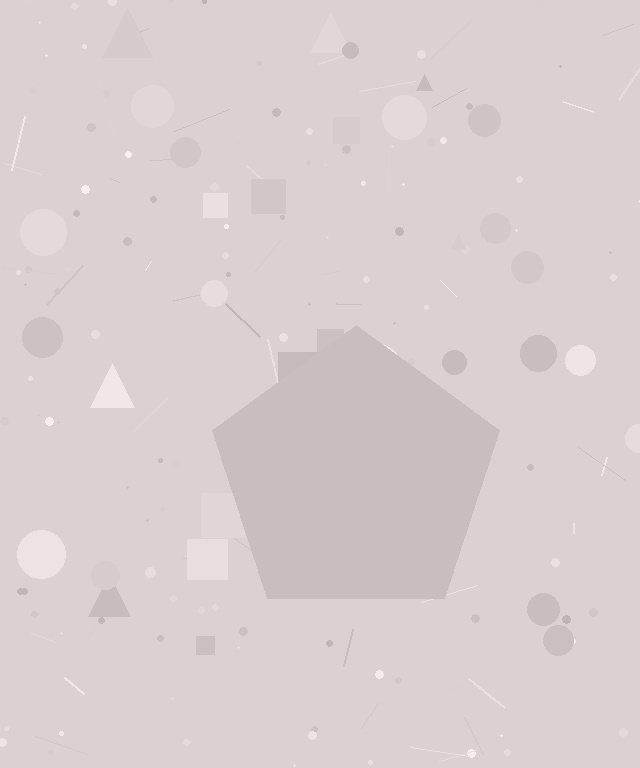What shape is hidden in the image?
A pentagon is hidden in the image.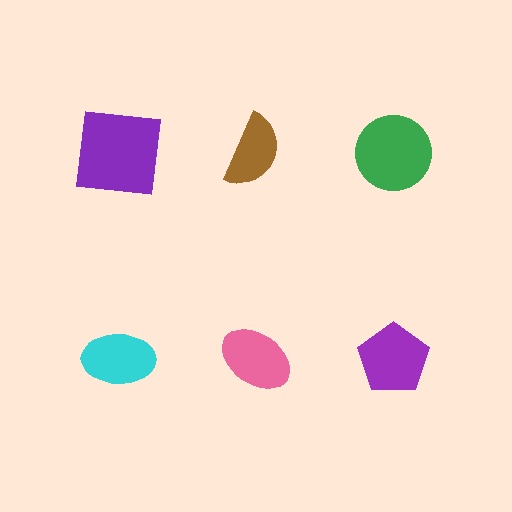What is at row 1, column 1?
A purple square.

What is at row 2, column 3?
A purple pentagon.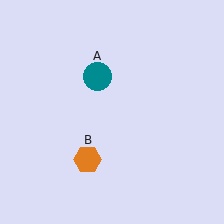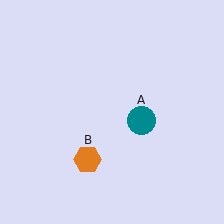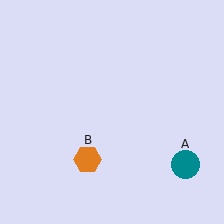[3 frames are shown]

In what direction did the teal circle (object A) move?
The teal circle (object A) moved down and to the right.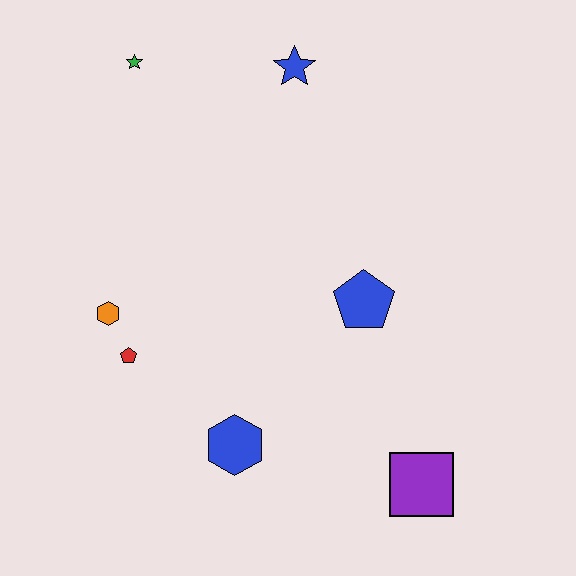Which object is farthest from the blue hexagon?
The green star is farthest from the blue hexagon.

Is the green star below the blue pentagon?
No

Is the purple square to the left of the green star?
No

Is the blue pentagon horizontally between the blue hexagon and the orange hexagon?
No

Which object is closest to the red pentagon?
The orange hexagon is closest to the red pentagon.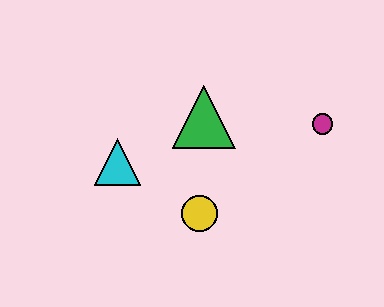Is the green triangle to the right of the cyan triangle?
Yes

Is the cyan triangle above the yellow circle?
Yes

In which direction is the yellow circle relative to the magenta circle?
The yellow circle is to the left of the magenta circle.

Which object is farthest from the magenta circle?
The cyan triangle is farthest from the magenta circle.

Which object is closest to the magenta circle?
The green triangle is closest to the magenta circle.